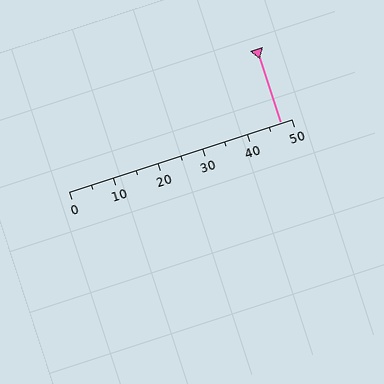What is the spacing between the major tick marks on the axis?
The major ticks are spaced 10 apart.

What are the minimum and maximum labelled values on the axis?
The axis runs from 0 to 50.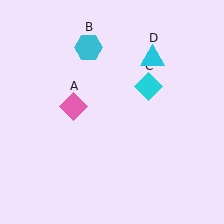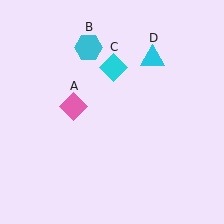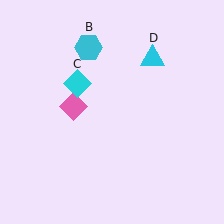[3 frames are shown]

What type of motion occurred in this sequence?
The cyan diamond (object C) rotated counterclockwise around the center of the scene.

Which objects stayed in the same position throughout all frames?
Pink diamond (object A) and cyan hexagon (object B) and cyan triangle (object D) remained stationary.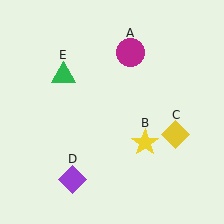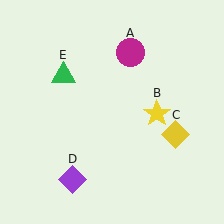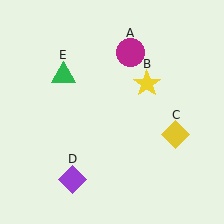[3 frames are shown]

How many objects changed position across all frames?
1 object changed position: yellow star (object B).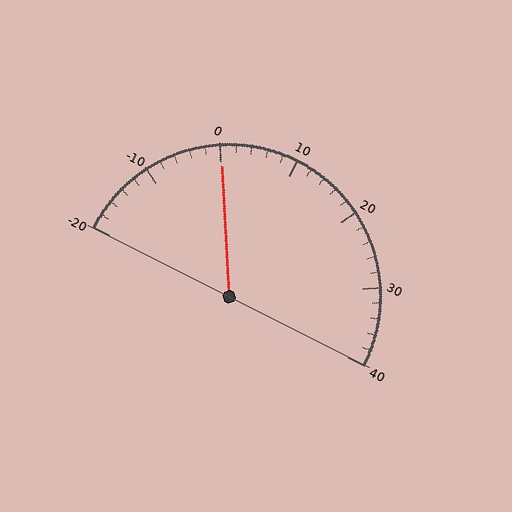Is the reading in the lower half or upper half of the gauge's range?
The reading is in the lower half of the range (-20 to 40).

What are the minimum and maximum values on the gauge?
The gauge ranges from -20 to 40.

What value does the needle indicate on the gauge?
The needle indicates approximately 0.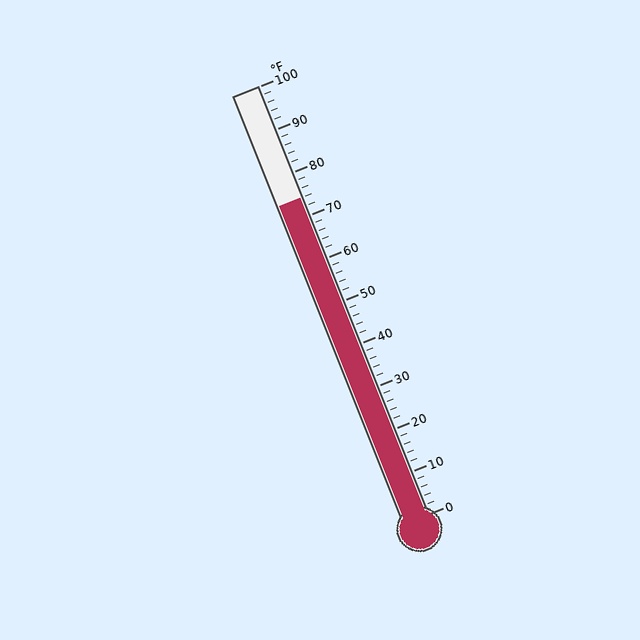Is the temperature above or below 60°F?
The temperature is above 60°F.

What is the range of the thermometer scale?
The thermometer scale ranges from 0°F to 100°F.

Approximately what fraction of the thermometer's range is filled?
The thermometer is filled to approximately 75% of its range.